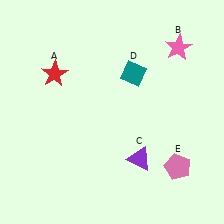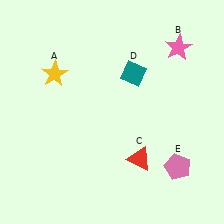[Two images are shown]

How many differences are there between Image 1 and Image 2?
There are 2 differences between the two images.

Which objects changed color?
A changed from red to yellow. C changed from purple to red.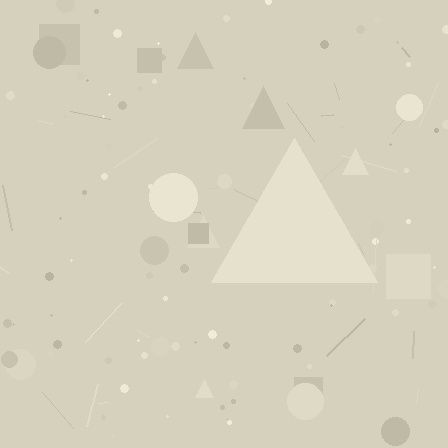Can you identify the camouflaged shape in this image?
The camouflaged shape is a triangle.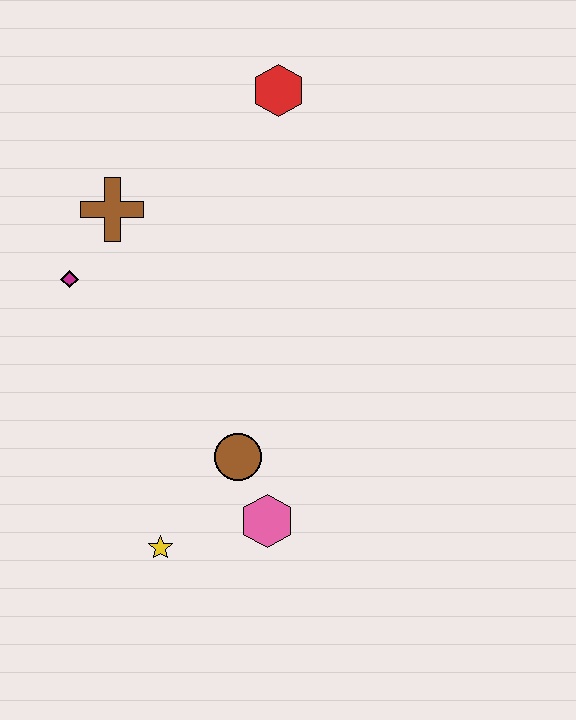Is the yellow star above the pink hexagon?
No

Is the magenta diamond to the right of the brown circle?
No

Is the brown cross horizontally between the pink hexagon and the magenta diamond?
Yes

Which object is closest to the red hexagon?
The brown cross is closest to the red hexagon.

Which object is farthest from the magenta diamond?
The pink hexagon is farthest from the magenta diamond.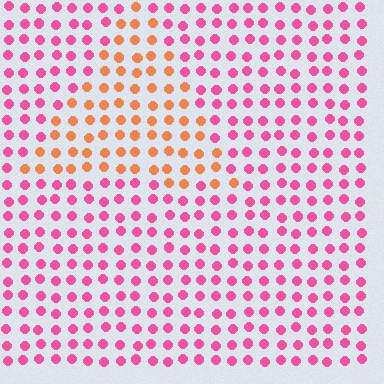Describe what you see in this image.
The image is filled with small pink elements in a uniform arrangement. A triangle-shaped region is visible where the elements are tinted to a slightly different hue, forming a subtle color boundary.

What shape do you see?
I see a triangle.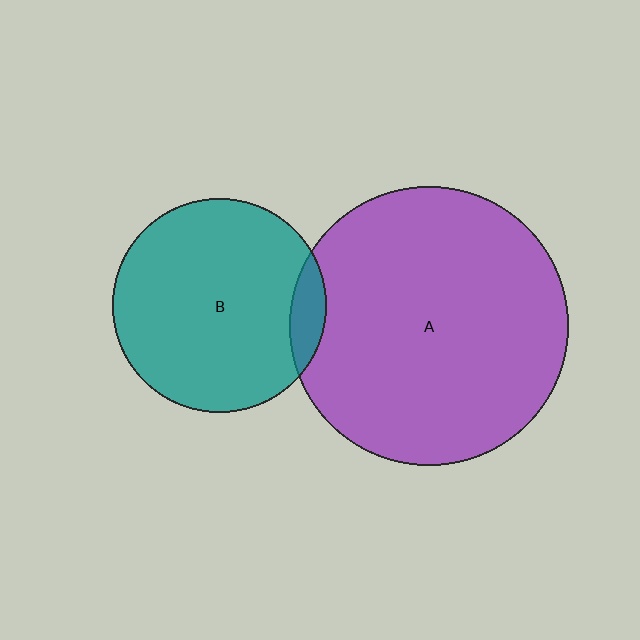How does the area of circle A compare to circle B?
Approximately 1.7 times.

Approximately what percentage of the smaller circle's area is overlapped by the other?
Approximately 10%.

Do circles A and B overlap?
Yes.